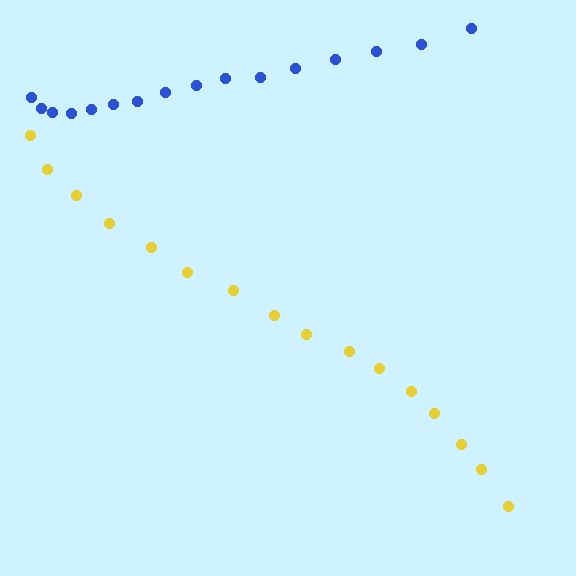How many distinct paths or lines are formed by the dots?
There are 2 distinct paths.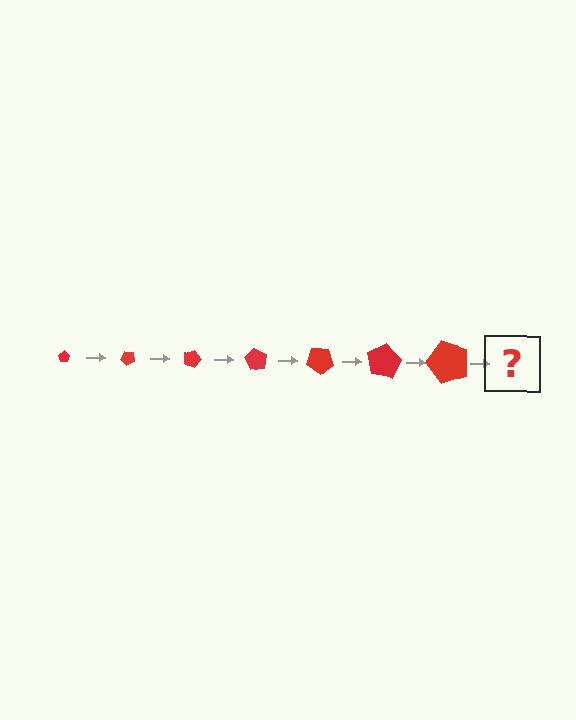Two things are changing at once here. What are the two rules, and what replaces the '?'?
The two rules are that the pentagon grows larger each step and it rotates 45 degrees each step. The '?' should be a pentagon, larger than the previous one and rotated 315 degrees from the start.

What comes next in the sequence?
The next element should be a pentagon, larger than the previous one and rotated 315 degrees from the start.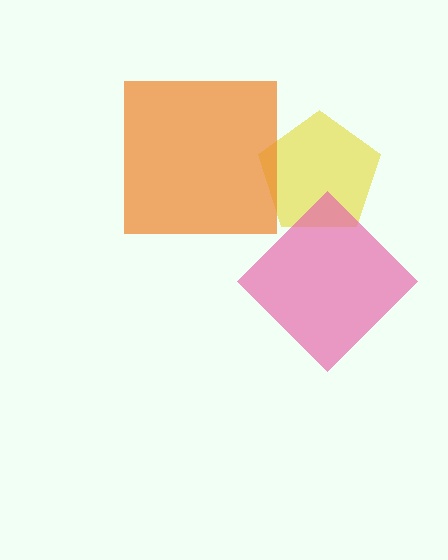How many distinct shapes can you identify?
There are 3 distinct shapes: a yellow pentagon, a pink diamond, an orange square.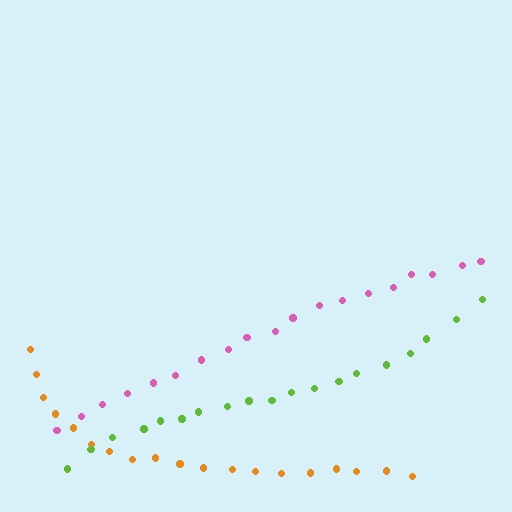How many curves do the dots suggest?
There are 3 distinct paths.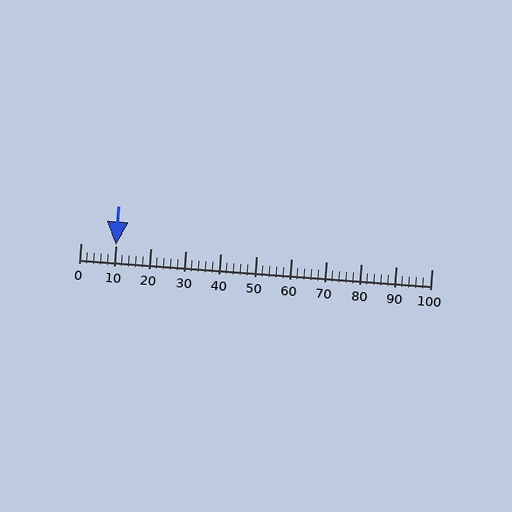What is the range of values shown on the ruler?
The ruler shows values from 0 to 100.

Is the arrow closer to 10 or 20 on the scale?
The arrow is closer to 10.